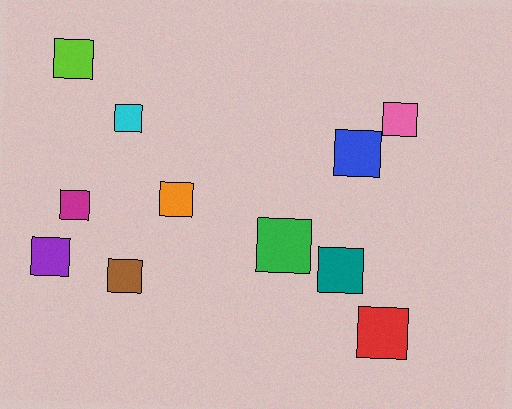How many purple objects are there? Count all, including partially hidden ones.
There is 1 purple object.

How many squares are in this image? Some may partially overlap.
There are 11 squares.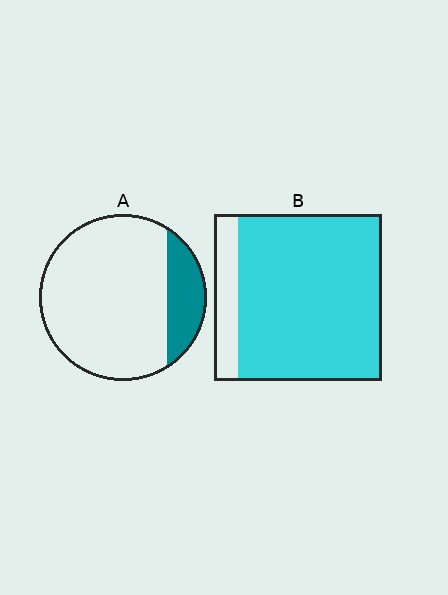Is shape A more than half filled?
No.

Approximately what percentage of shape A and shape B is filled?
A is approximately 20% and B is approximately 85%.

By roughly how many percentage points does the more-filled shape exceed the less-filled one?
By roughly 65 percentage points (B over A).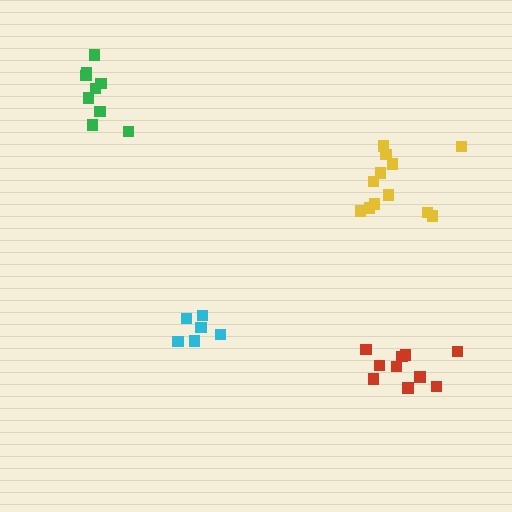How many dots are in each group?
Group 1: 12 dots, Group 2: 6 dots, Group 3: 10 dots, Group 4: 9 dots (37 total).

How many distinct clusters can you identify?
There are 4 distinct clusters.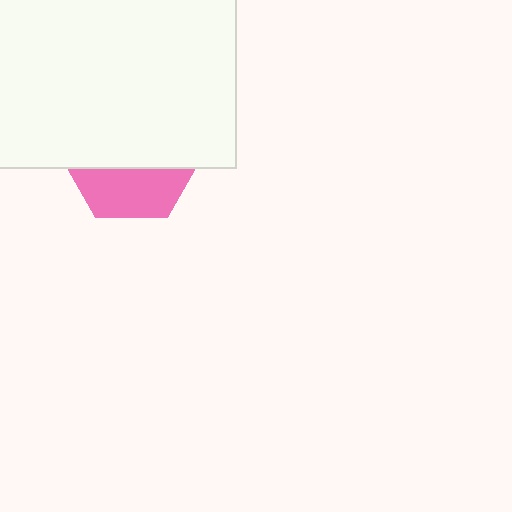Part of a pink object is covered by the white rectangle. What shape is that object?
It is a hexagon.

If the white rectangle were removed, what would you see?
You would see the complete pink hexagon.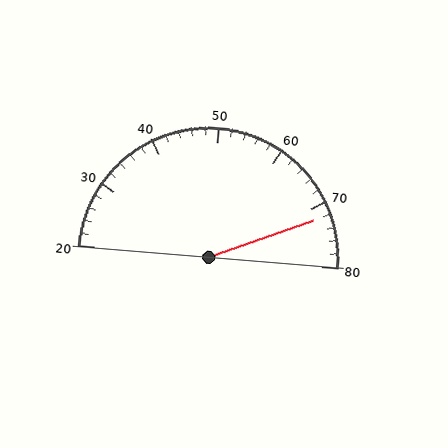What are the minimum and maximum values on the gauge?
The gauge ranges from 20 to 80.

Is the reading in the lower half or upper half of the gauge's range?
The reading is in the upper half of the range (20 to 80).